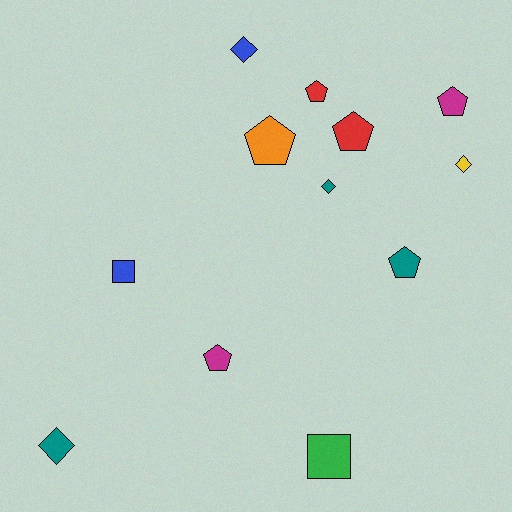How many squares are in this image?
There are 2 squares.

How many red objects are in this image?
There are 2 red objects.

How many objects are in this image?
There are 12 objects.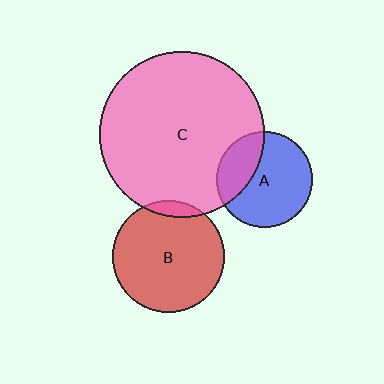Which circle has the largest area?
Circle C (pink).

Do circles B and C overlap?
Yes.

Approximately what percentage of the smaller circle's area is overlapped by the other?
Approximately 5%.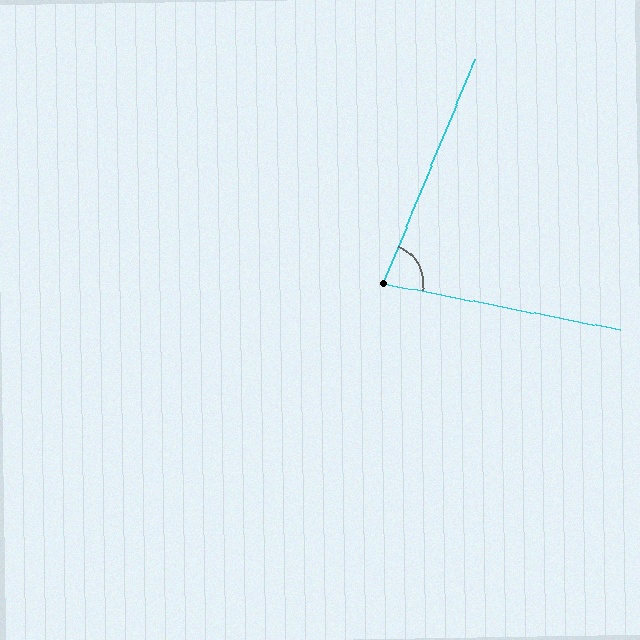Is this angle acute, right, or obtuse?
It is acute.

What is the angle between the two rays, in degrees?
Approximately 79 degrees.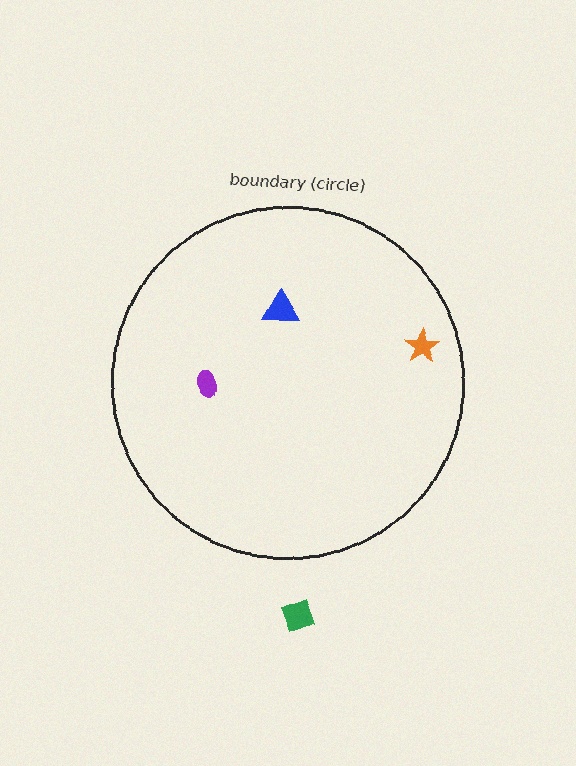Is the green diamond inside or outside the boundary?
Outside.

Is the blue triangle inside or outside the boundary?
Inside.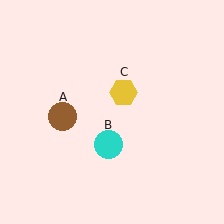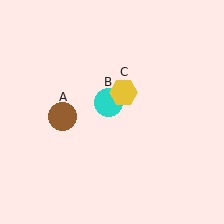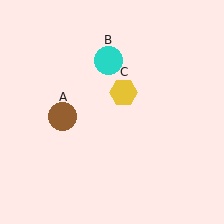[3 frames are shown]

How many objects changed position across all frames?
1 object changed position: cyan circle (object B).